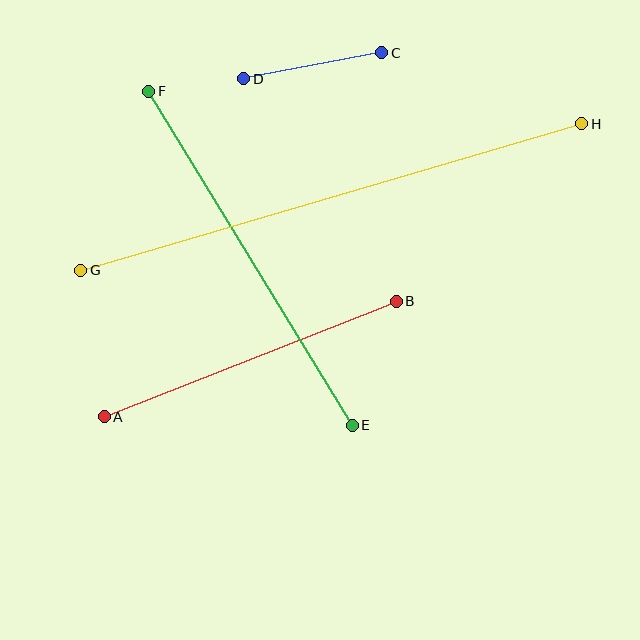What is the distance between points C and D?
The distance is approximately 141 pixels.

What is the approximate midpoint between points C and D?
The midpoint is at approximately (313, 66) pixels.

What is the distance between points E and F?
The distance is approximately 391 pixels.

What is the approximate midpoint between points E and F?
The midpoint is at approximately (250, 258) pixels.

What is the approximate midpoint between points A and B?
The midpoint is at approximately (250, 359) pixels.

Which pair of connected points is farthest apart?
Points G and H are farthest apart.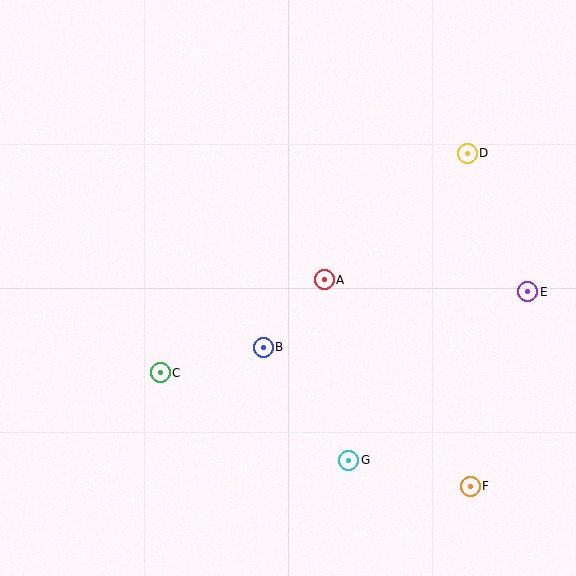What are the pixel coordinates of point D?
Point D is at (467, 153).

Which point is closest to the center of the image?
Point A at (324, 280) is closest to the center.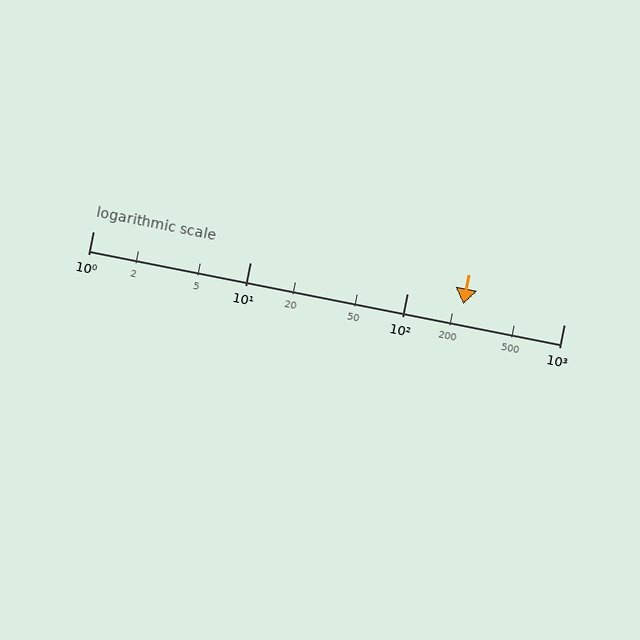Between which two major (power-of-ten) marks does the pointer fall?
The pointer is between 100 and 1000.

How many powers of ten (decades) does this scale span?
The scale spans 3 decades, from 1 to 1000.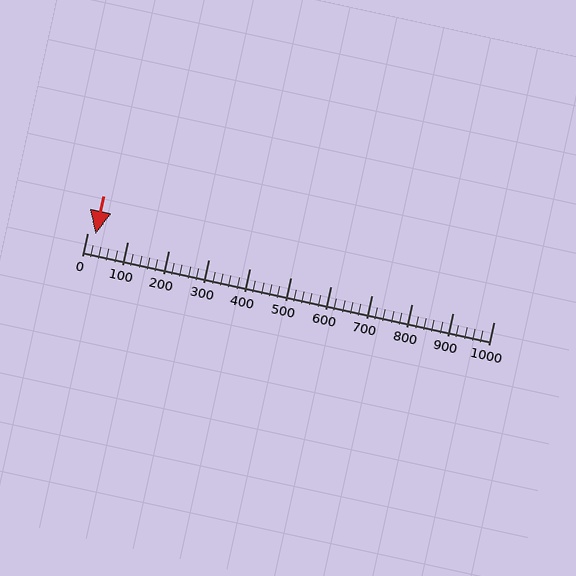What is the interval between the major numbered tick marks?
The major tick marks are spaced 100 units apart.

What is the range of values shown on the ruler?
The ruler shows values from 0 to 1000.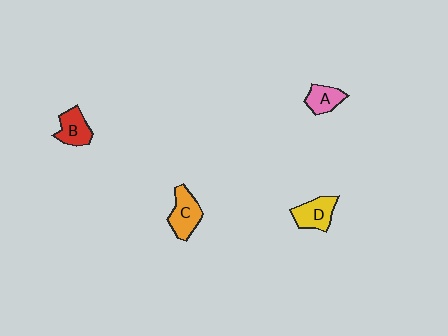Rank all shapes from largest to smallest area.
From largest to smallest: C (orange), D (yellow), B (red), A (pink).